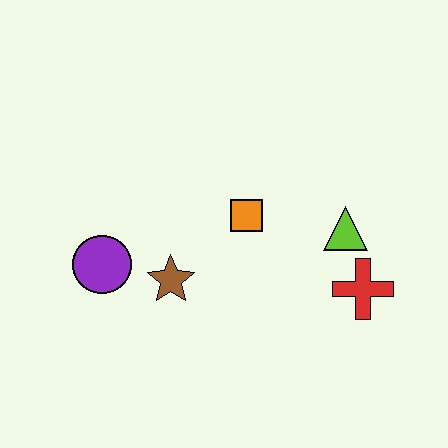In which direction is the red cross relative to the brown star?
The red cross is to the right of the brown star.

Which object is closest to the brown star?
The purple circle is closest to the brown star.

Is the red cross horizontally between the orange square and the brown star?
No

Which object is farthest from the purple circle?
The red cross is farthest from the purple circle.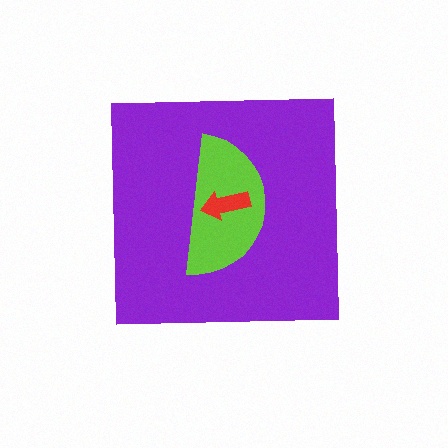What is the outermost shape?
The purple square.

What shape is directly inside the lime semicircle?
The red arrow.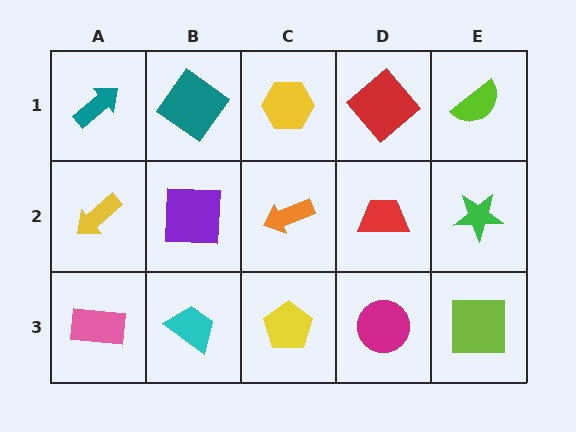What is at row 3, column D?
A magenta circle.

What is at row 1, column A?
A teal arrow.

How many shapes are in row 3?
5 shapes.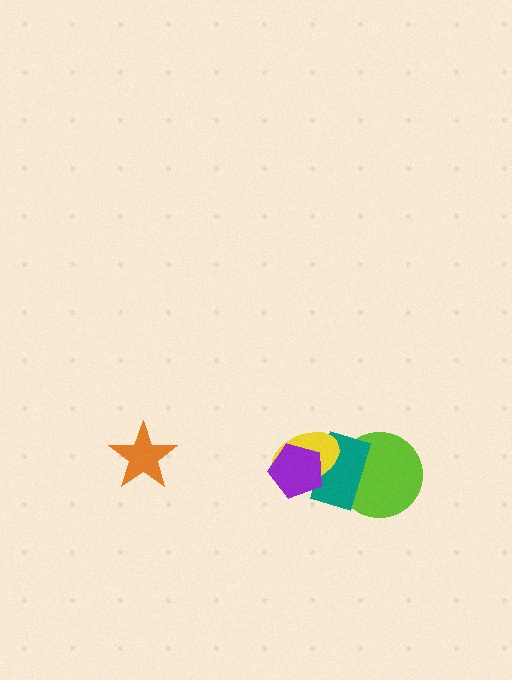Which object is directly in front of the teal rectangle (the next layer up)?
The yellow ellipse is directly in front of the teal rectangle.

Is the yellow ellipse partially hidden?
Yes, it is partially covered by another shape.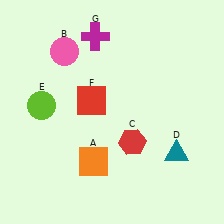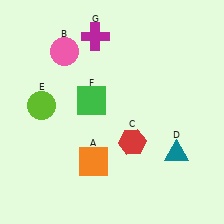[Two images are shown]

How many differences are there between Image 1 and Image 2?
There is 1 difference between the two images.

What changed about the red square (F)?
In Image 1, F is red. In Image 2, it changed to green.